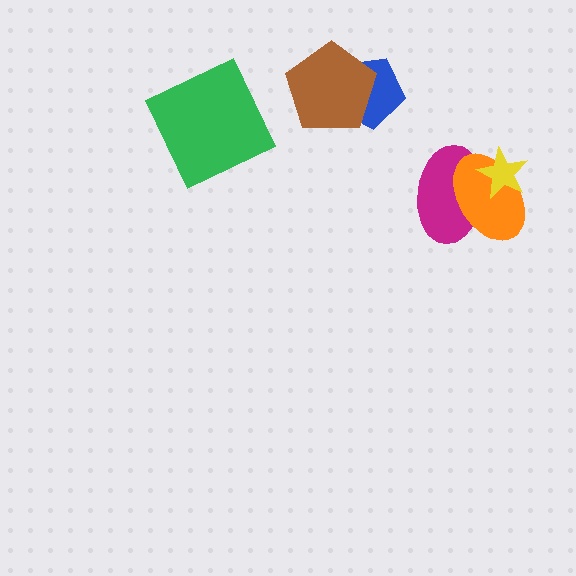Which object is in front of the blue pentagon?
The brown pentagon is in front of the blue pentagon.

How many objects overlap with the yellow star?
2 objects overlap with the yellow star.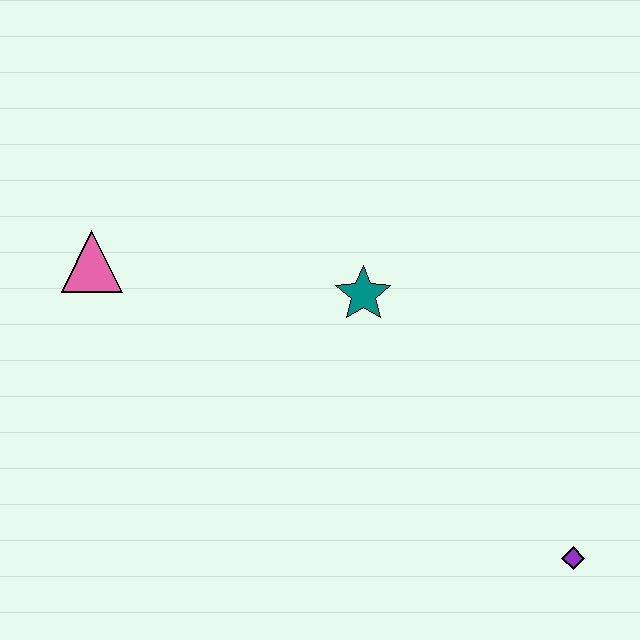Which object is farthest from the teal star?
The purple diamond is farthest from the teal star.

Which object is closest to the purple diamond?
The teal star is closest to the purple diamond.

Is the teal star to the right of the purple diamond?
No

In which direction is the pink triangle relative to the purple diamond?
The pink triangle is to the left of the purple diamond.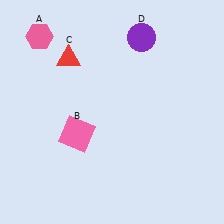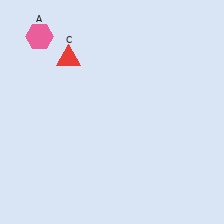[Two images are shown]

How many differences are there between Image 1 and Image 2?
There are 2 differences between the two images.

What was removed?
The purple circle (D), the pink square (B) were removed in Image 2.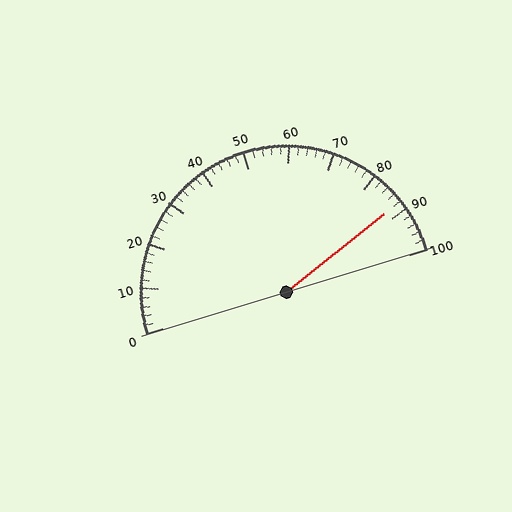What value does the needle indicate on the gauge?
The needle indicates approximately 88.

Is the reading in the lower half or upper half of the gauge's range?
The reading is in the upper half of the range (0 to 100).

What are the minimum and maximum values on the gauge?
The gauge ranges from 0 to 100.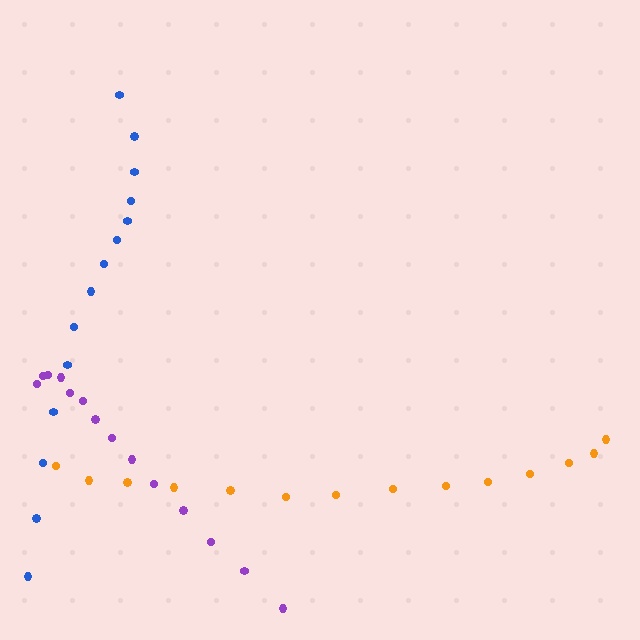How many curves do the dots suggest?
There are 3 distinct paths.